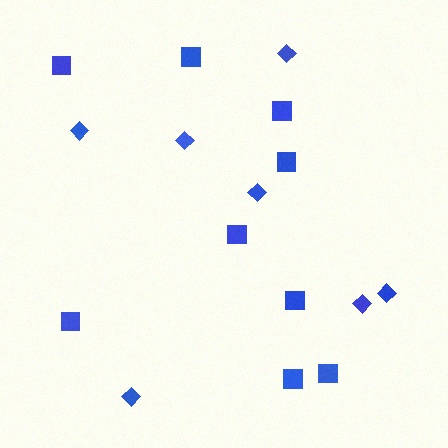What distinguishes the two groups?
There are 2 groups: one group of squares (9) and one group of diamonds (7).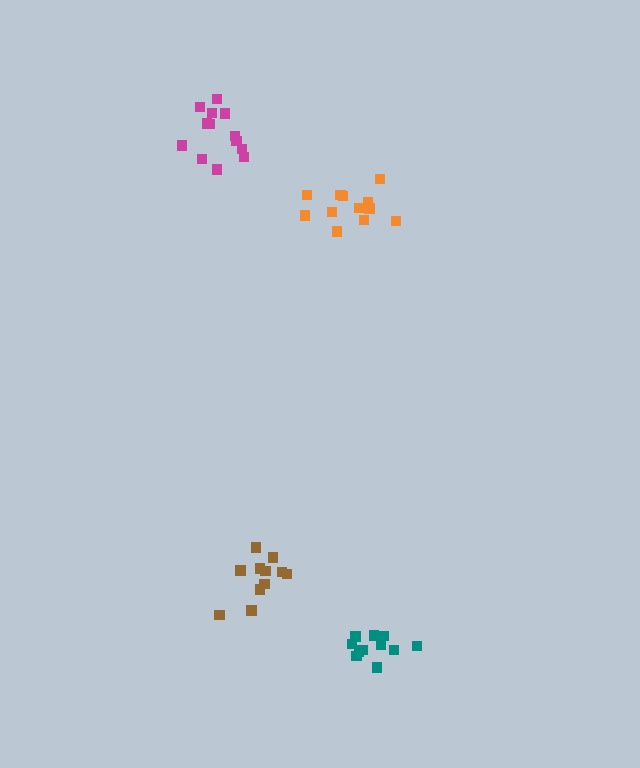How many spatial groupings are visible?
There are 4 spatial groupings.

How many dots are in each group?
Group 1: 13 dots, Group 2: 11 dots, Group 3: 12 dots, Group 4: 11 dots (47 total).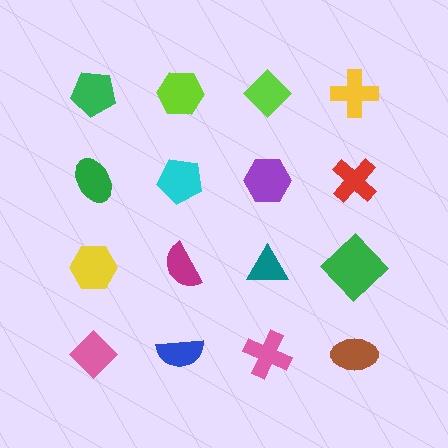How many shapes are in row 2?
4 shapes.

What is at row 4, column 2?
A blue semicircle.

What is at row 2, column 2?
A cyan pentagon.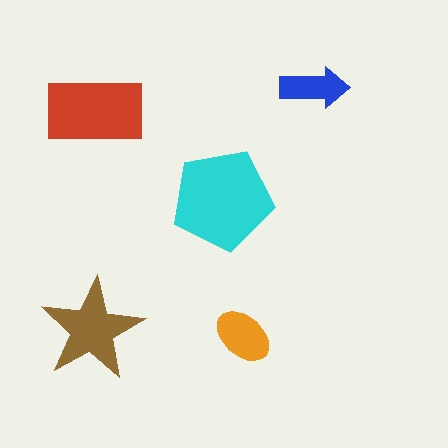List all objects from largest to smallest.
The cyan pentagon, the red rectangle, the brown star, the orange ellipse, the blue arrow.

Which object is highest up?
The blue arrow is topmost.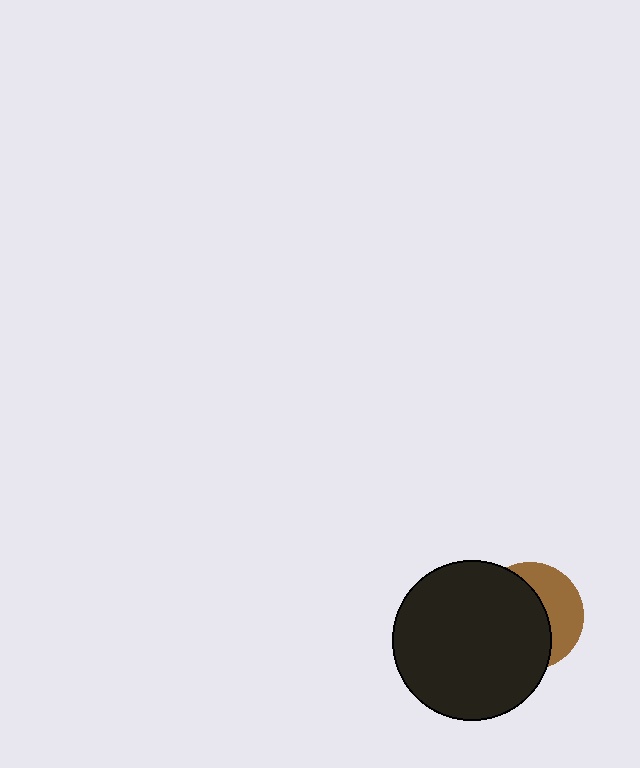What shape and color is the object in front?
The object in front is a black circle.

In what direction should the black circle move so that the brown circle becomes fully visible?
The black circle should move left. That is the shortest direction to clear the overlap and leave the brown circle fully visible.